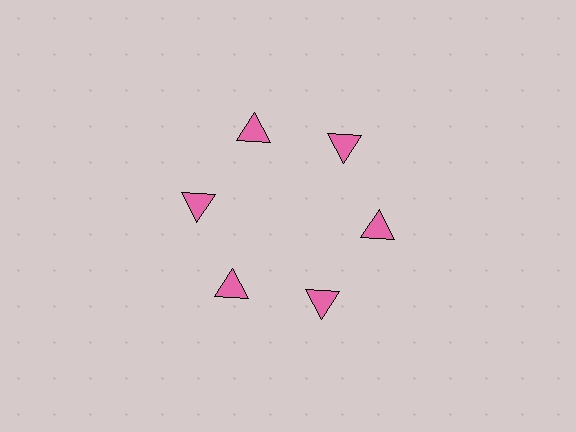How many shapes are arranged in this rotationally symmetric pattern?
There are 6 shapes, arranged in 6 groups of 1.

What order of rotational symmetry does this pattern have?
This pattern has 6-fold rotational symmetry.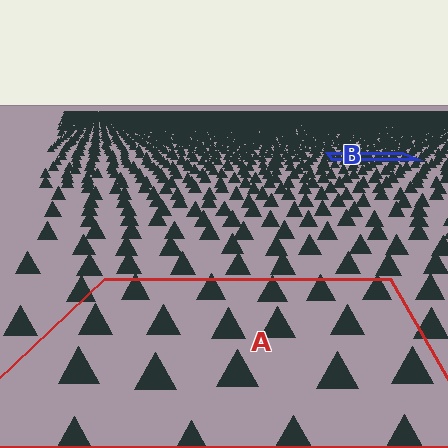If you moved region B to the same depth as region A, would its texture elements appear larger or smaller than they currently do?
They would appear larger. At a closer depth, the same texture elements are projected at a bigger on-screen size.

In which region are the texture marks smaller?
The texture marks are smaller in region B, because it is farther away.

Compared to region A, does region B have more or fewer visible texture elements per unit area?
Region B has more texture elements per unit area — they are packed more densely because it is farther away.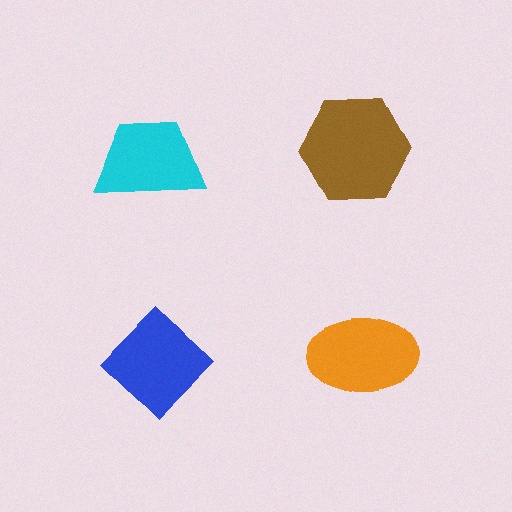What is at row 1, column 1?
A cyan trapezoid.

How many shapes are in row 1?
2 shapes.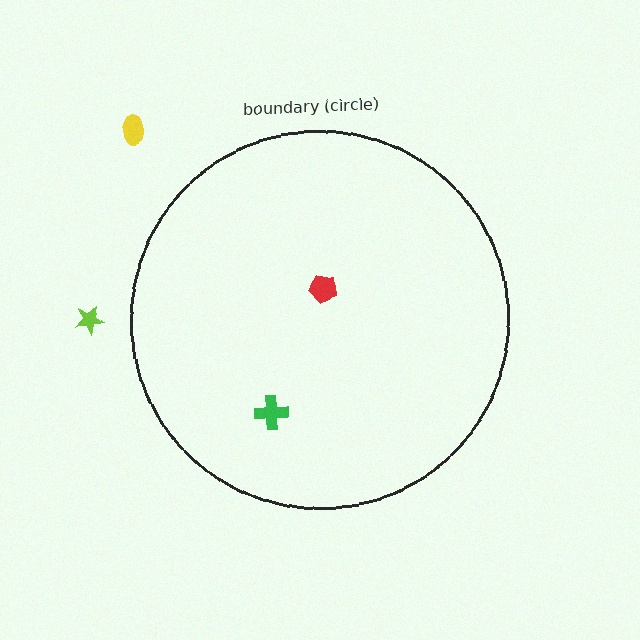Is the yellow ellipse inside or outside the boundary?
Outside.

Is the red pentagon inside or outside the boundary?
Inside.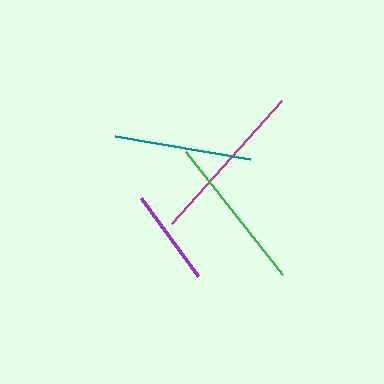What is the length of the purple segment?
The purple segment is approximately 96 pixels long.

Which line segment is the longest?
The magenta line is the longest at approximately 165 pixels.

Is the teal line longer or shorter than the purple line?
The teal line is longer than the purple line.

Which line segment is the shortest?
The purple line is the shortest at approximately 96 pixels.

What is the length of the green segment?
The green segment is approximately 157 pixels long.